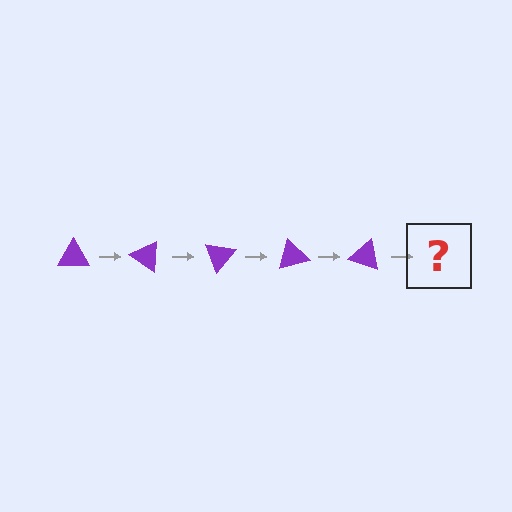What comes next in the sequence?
The next element should be a purple triangle rotated 175 degrees.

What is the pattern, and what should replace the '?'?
The pattern is that the triangle rotates 35 degrees each step. The '?' should be a purple triangle rotated 175 degrees.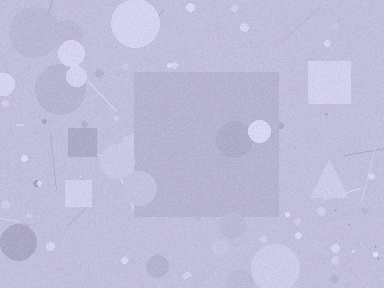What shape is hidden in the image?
A square is hidden in the image.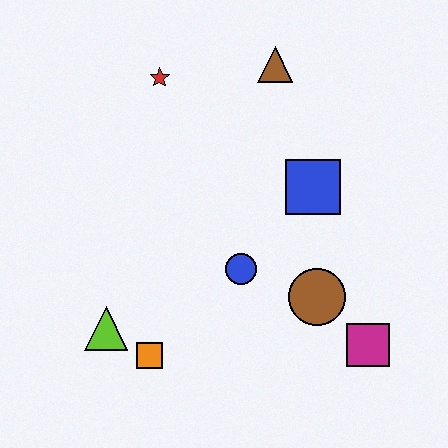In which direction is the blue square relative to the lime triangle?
The blue square is to the right of the lime triangle.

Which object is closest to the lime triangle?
The orange square is closest to the lime triangle.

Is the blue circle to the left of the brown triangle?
Yes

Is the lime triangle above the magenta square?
Yes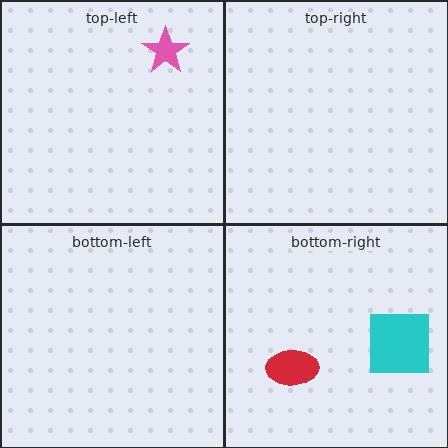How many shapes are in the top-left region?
1.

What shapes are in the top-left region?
The pink star.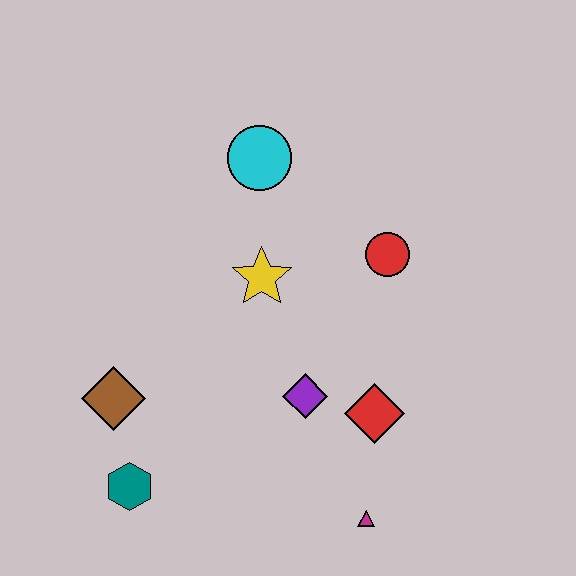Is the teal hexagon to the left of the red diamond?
Yes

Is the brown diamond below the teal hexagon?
No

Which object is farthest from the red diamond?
The cyan circle is farthest from the red diamond.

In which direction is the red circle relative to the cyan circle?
The red circle is to the right of the cyan circle.